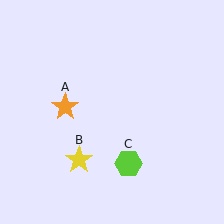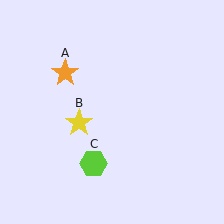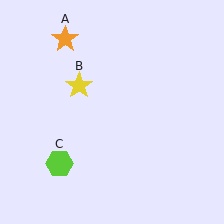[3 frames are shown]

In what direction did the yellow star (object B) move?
The yellow star (object B) moved up.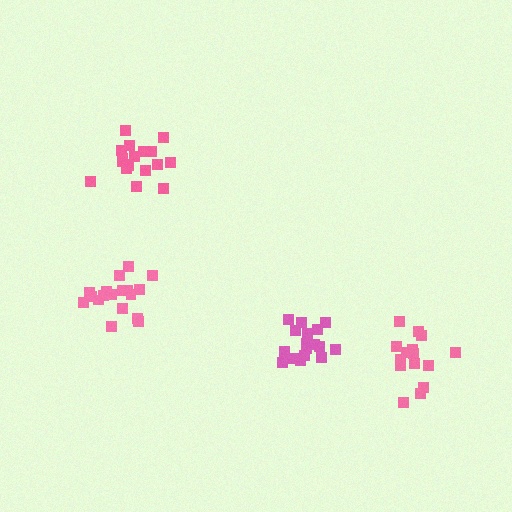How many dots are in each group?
Group 1: 18 dots, Group 2: 18 dots, Group 3: 17 dots, Group 4: 16 dots (69 total).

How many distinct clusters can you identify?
There are 4 distinct clusters.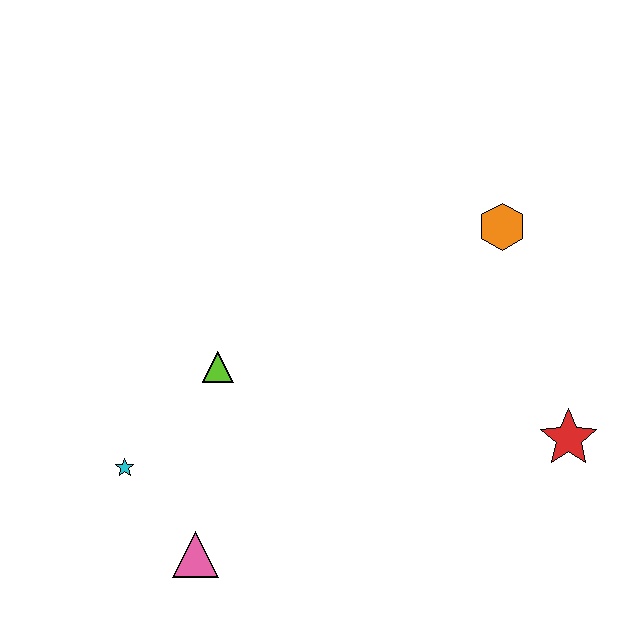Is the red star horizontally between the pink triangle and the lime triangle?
No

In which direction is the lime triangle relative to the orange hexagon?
The lime triangle is to the left of the orange hexagon.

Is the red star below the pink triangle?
No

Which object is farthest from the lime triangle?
The red star is farthest from the lime triangle.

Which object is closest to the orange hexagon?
The red star is closest to the orange hexagon.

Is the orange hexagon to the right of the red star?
No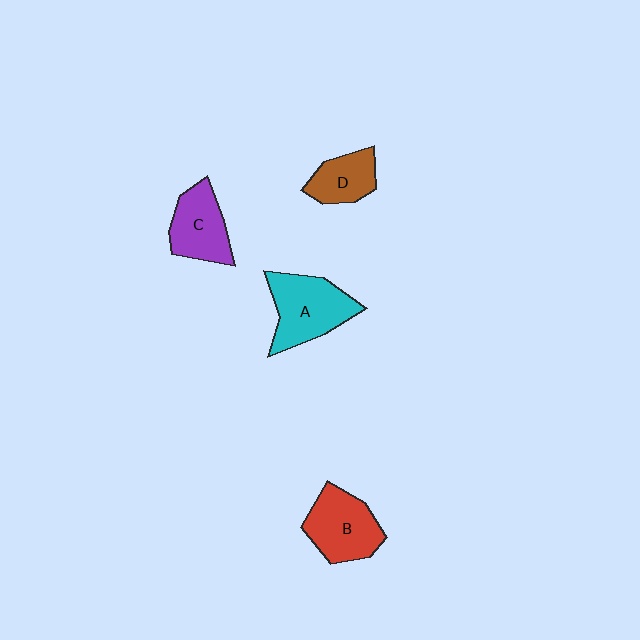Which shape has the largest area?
Shape A (cyan).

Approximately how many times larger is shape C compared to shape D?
Approximately 1.3 times.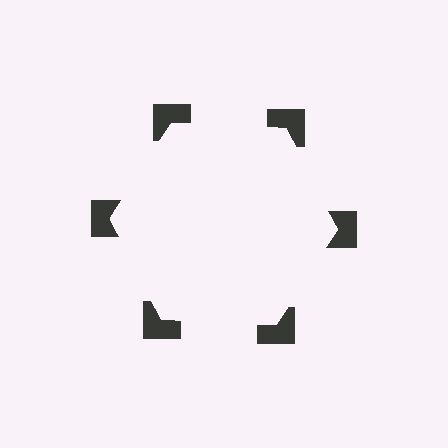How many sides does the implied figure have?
6 sides.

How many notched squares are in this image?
There are 6 — one at each vertex of the illusory hexagon.